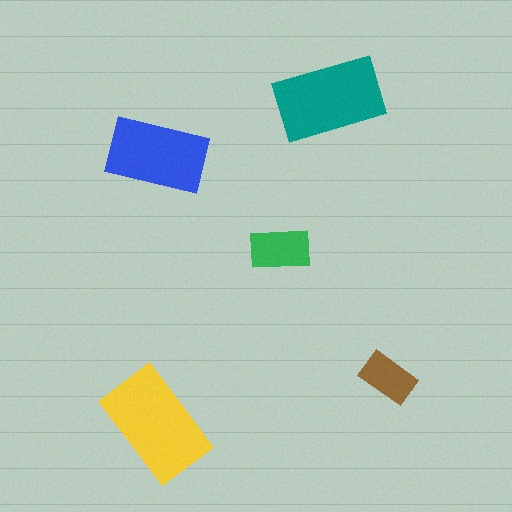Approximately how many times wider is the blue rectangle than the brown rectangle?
About 2 times wider.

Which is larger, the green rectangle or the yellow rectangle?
The yellow one.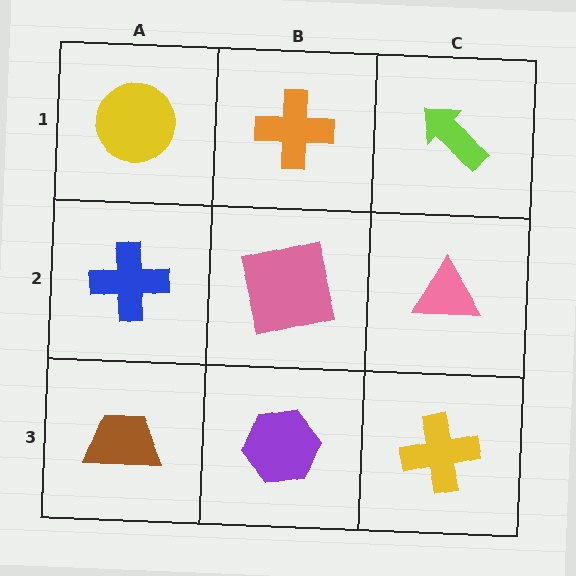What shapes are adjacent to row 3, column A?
A blue cross (row 2, column A), a purple hexagon (row 3, column B).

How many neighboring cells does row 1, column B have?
3.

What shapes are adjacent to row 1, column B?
A pink square (row 2, column B), a yellow circle (row 1, column A), a lime arrow (row 1, column C).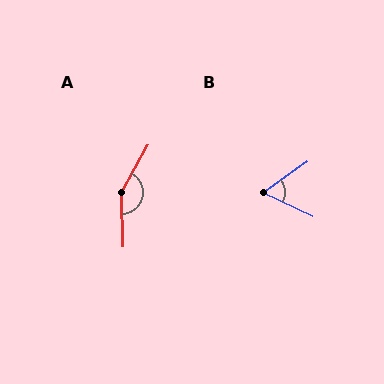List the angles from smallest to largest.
B (60°), A (149°).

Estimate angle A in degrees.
Approximately 149 degrees.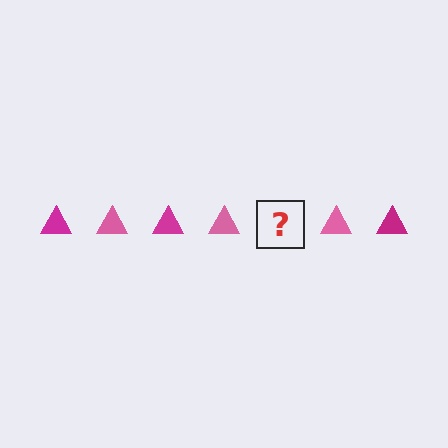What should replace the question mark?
The question mark should be replaced with a magenta triangle.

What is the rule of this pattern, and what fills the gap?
The rule is that the pattern cycles through magenta, pink triangles. The gap should be filled with a magenta triangle.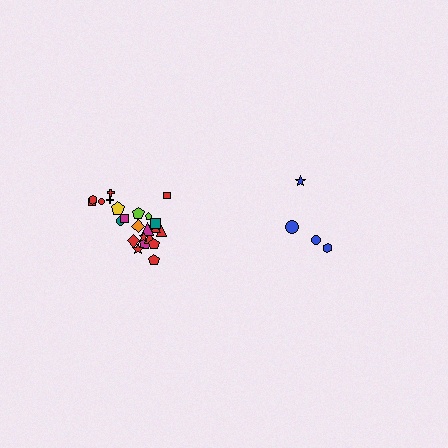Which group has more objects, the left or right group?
The left group.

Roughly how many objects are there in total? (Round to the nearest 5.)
Roughly 30 objects in total.